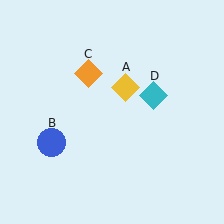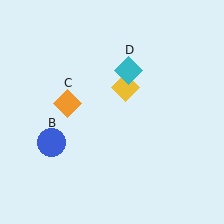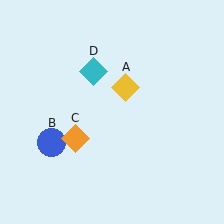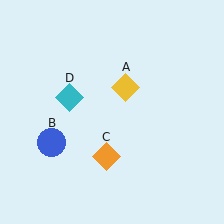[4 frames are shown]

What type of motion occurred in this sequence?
The orange diamond (object C), cyan diamond (object D) rotated counterclockwise around the center of the scene.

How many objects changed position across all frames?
2 objects changed position: orange diamond (object C), cyan diamond (object D).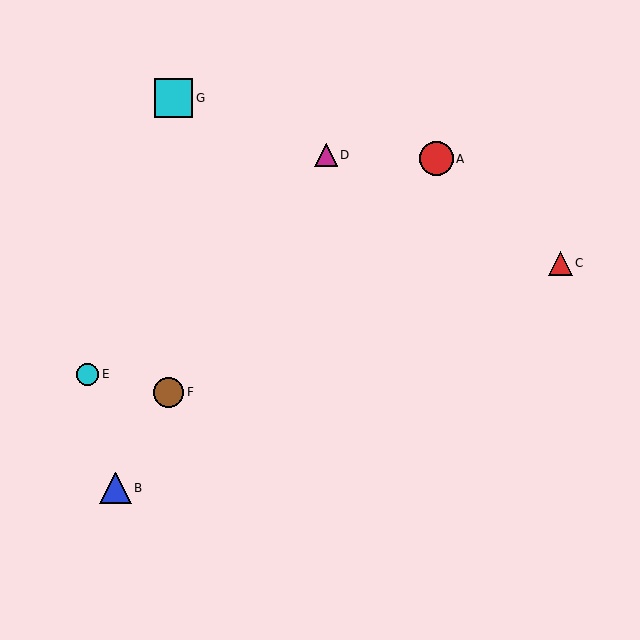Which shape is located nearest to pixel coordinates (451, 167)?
The red circle (labeled A) at (436, 159) is nearest to that location.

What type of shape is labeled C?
Shape C is a red triangle.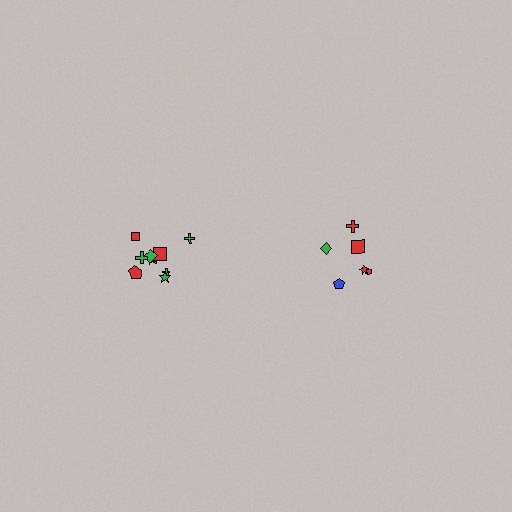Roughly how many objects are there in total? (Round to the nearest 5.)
Roughly 15 objects in total.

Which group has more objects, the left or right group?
The left group.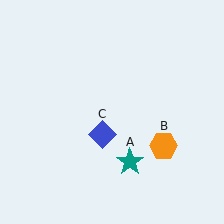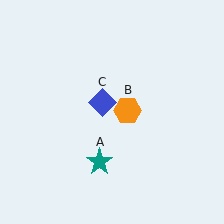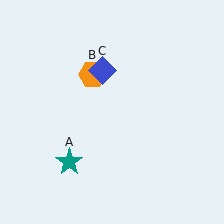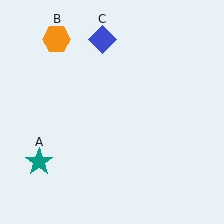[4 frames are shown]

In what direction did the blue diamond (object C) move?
The blue diamond (object C) moved up.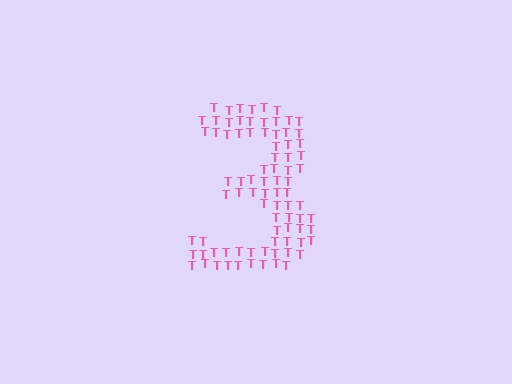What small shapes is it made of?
It is made of small letter T's.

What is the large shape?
The large shape is the digit 3.